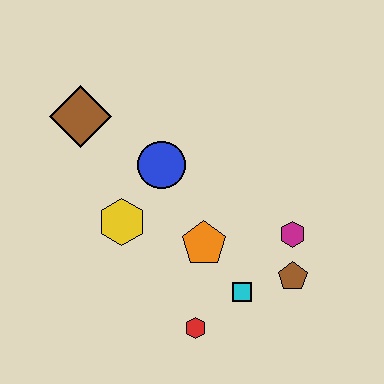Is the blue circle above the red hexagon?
Yes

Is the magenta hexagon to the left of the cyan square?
No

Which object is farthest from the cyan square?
The brown diamond is farthest from the cyan square.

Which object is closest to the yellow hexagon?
The blue circle is closest to the yellow hexagon.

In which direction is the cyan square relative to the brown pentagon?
The cyan square is to the left of the brown pentagon.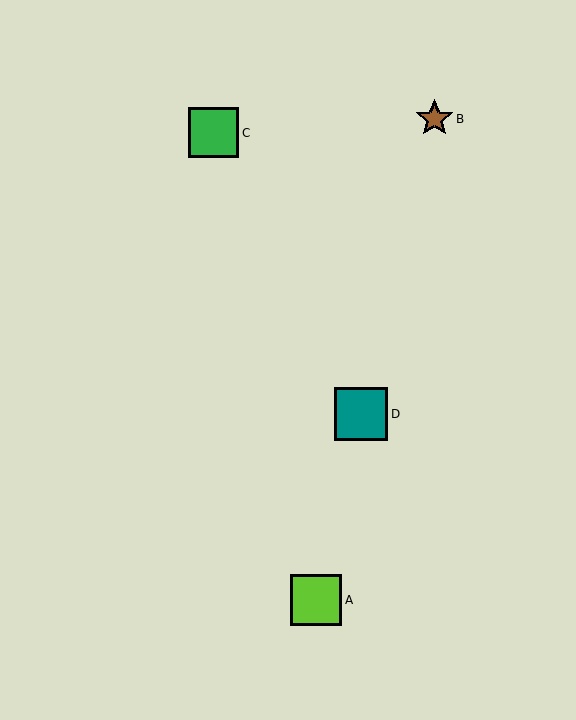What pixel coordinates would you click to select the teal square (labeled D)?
Click at (361, 414) to select the teal square D.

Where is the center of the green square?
The center of the green square is at (214, 133).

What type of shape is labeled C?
Shape C is a green square.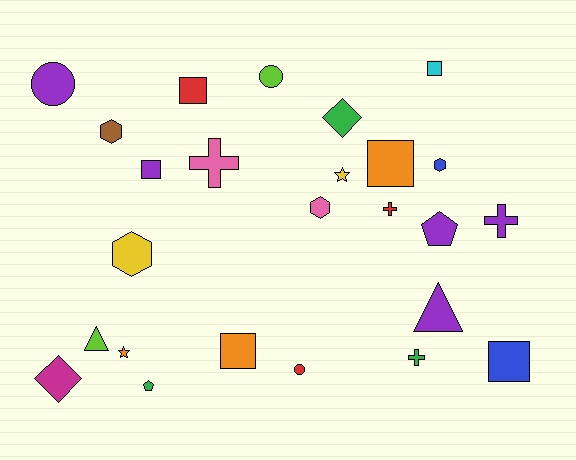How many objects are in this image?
There are 25 objects.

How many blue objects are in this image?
There are 2 blue objects.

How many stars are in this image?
There are 2 stars.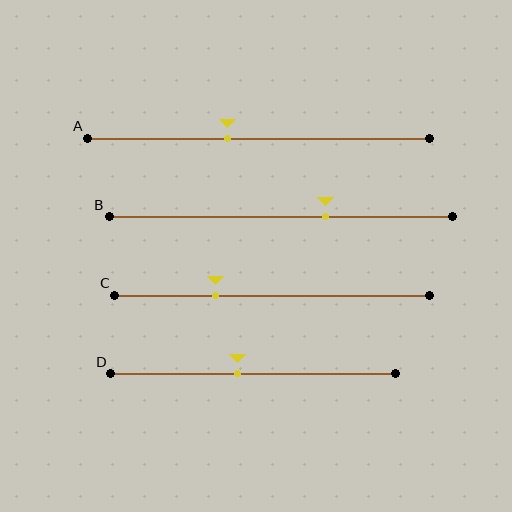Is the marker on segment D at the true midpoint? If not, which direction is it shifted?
No, the marker on segment D is shifted to the left by about 5% of the segment length.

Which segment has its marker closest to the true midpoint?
Segment D has its marker closest to the true midpoint.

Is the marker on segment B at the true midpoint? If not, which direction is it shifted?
No, the marker on segment B is shifted to the right by about 13% of the segment length.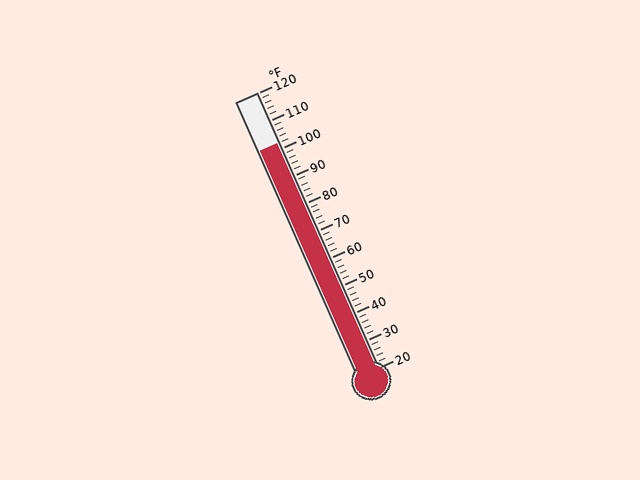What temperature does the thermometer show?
The thermometer shows approximately 102°F.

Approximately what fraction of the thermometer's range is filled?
The thermometer is filled to approximately 80% of its range.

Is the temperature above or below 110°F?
The temperature is below 110°F.